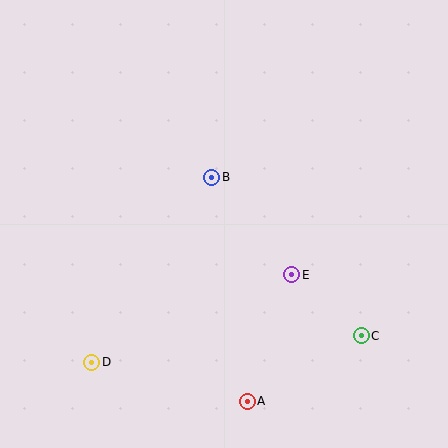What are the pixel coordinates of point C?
Point C is at (361, 336).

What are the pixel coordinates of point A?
Point A is at (247, 401).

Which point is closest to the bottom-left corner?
Point D is closest to the bottom-left corner.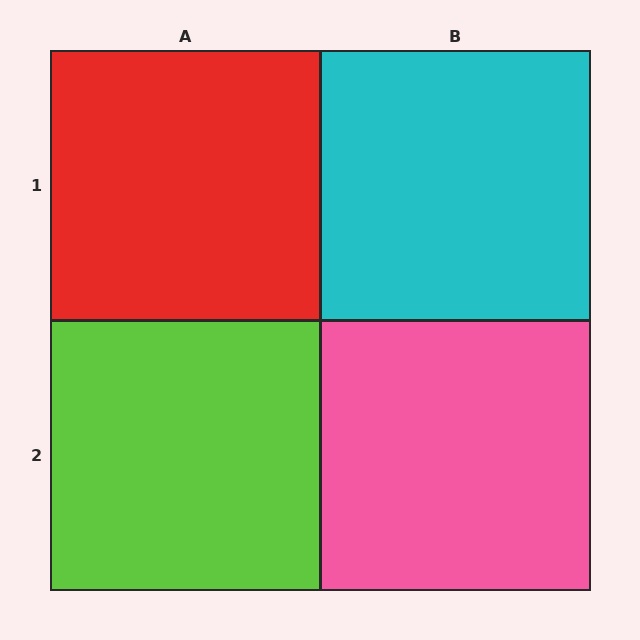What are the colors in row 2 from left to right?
Lime, pink.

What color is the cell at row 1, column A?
Red.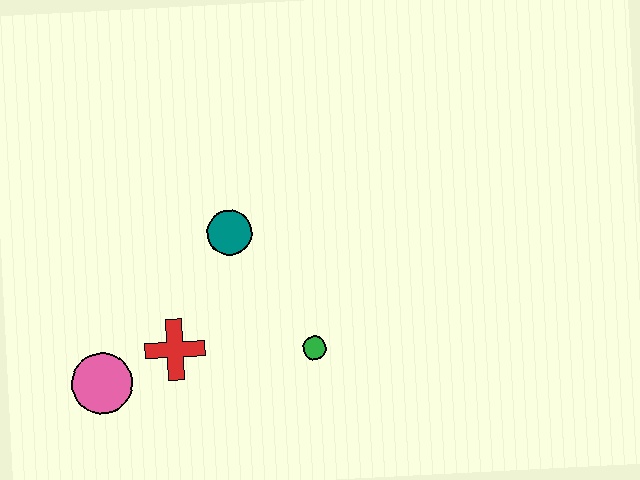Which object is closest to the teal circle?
The red cross is closest to the teal circle.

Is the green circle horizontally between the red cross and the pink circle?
No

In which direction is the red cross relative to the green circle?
The red cross is to the left of the green circle.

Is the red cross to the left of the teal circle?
Yes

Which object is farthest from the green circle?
The pink circle is farthest from the green circle.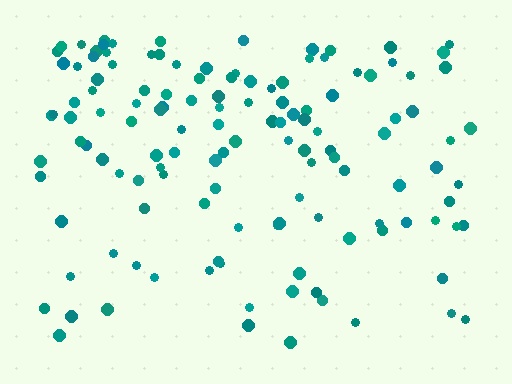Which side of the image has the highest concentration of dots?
The top.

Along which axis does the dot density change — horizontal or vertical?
Vertical.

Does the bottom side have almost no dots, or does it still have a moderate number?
Still a moderate number, just noticeably fewer than the top.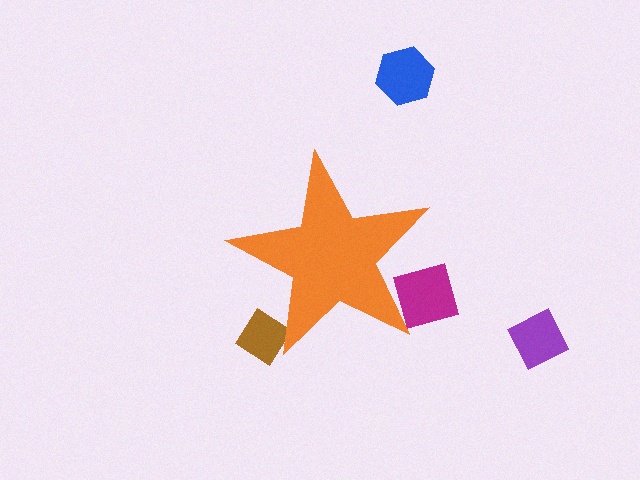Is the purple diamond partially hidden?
No, the purple diamond is fully visible.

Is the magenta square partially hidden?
Yes, the magenta square is partially hidden behind the orange star.